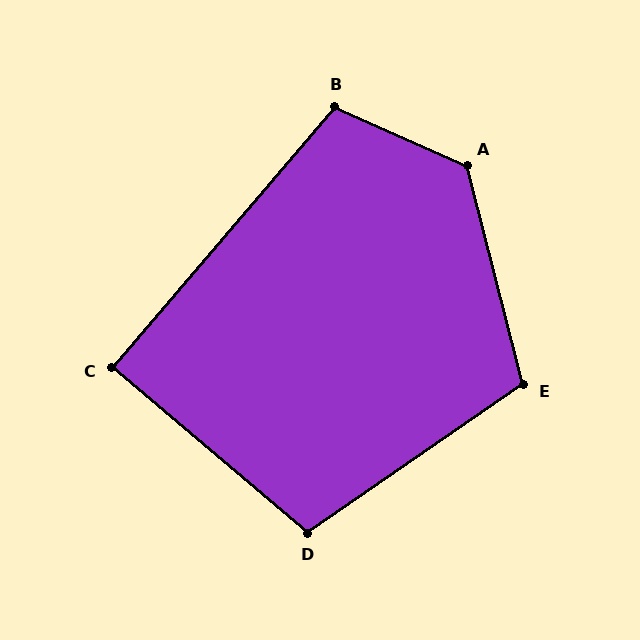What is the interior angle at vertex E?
Approximately 110 degrees (obtuse).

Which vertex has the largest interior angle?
A, at approximately 128 degrees.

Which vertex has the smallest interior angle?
C, at approximately 90 degrees.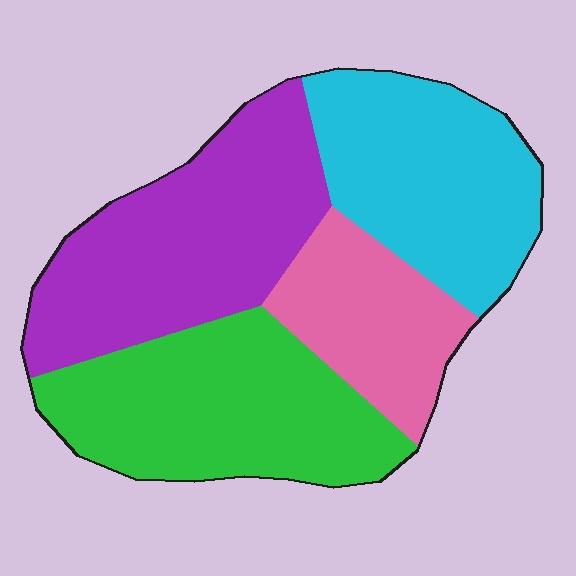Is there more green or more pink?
Green.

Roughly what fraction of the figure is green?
Green covers roughly 30% of the figure.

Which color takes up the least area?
Pink, at roughly 15%.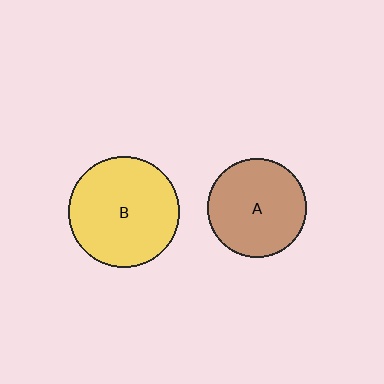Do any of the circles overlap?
No, none of the circles overlap.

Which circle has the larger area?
Circle B (yellow).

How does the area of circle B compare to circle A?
Approximately 1.3 times.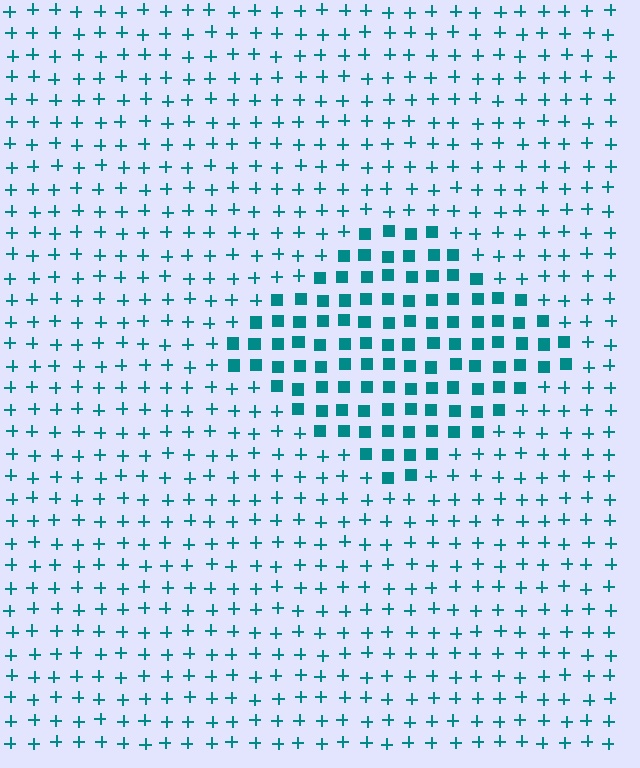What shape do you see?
I see a diamond.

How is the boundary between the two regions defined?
The boundary is defined by a change in element shape: squares inside vs. plus signs outside. All elements share the same color and spacing.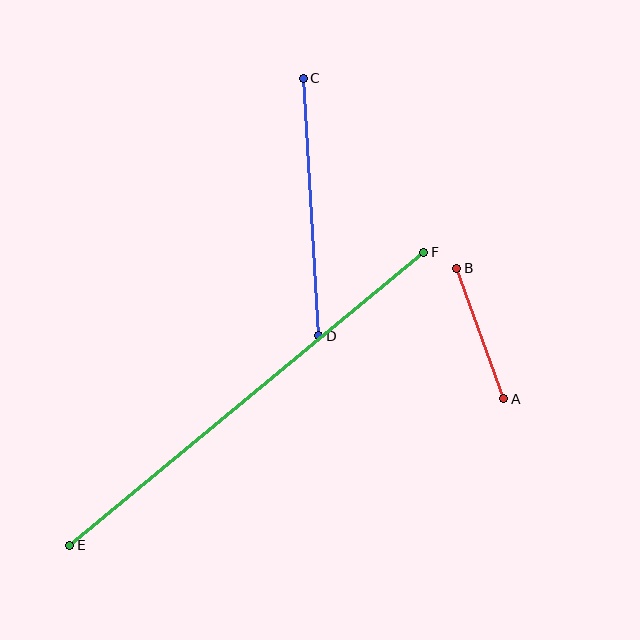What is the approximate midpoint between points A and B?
The midpoint is at approximately (480, 334) pixels.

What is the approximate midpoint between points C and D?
The midpoint is at approximately (311, 207) pixels.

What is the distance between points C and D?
The distance is approximately 258 pixels.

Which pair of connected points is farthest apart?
Points E and F are farthest apart.